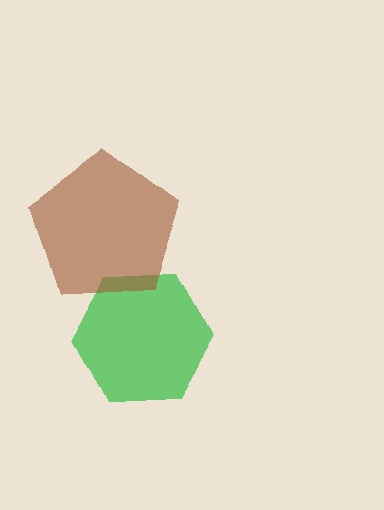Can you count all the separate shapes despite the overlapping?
Yes, there are 2 separate shapes.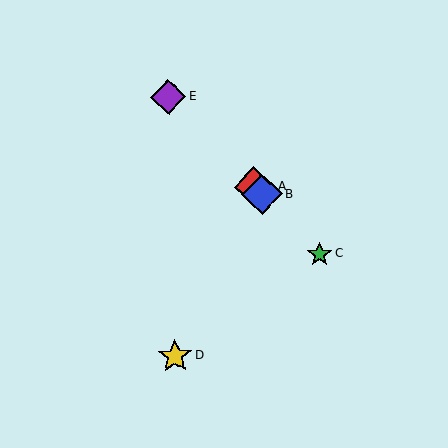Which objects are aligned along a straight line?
Objects A, B, C, E are aligned along a straight line.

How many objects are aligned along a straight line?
4 objects (A, B, C, E) are aligned along a straight line.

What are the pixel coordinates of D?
Object D is at (175, 356).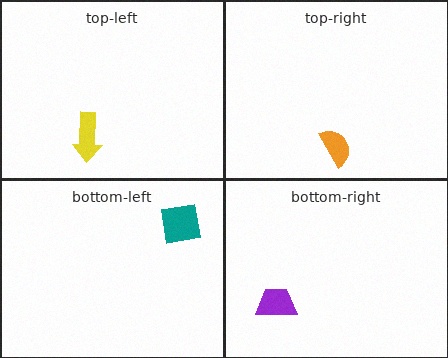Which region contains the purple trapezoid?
The bottom-right region.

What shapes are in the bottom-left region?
The teal square.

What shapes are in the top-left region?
The yellow arrow.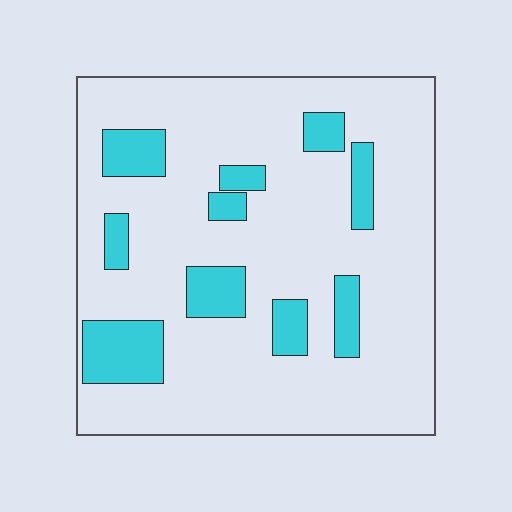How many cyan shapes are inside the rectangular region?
10.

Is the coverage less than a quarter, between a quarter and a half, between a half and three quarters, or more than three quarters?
Less than a quarter.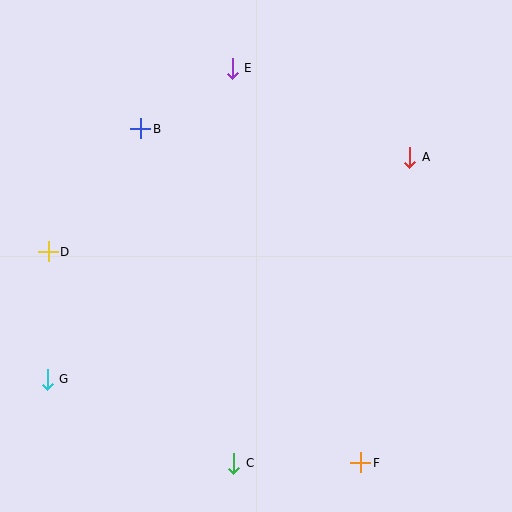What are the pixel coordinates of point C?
Point C is at (234, 463).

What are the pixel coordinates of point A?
Point A is at (410, 157).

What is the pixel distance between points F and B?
The distance between F and B is 400 pixels.